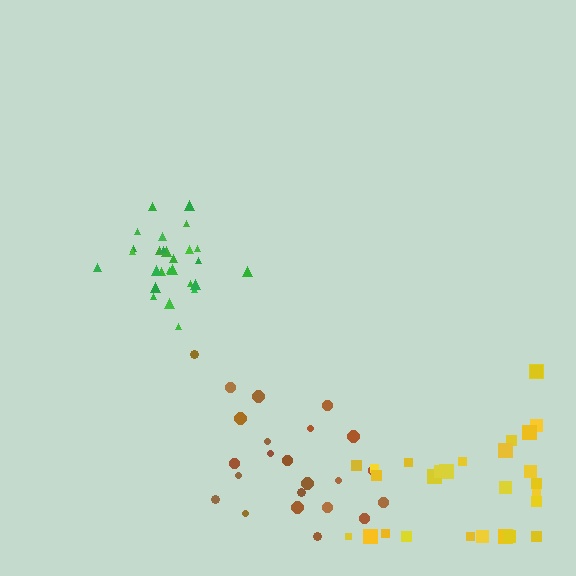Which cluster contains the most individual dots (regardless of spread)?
Yellow (28).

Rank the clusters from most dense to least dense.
green, brown, yellow.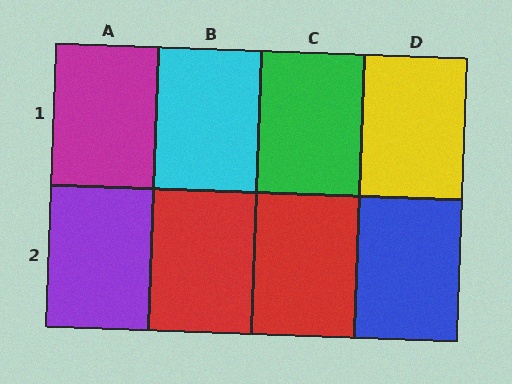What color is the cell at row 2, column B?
Red.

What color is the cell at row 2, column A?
Purple.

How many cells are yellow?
1 cell is yellow.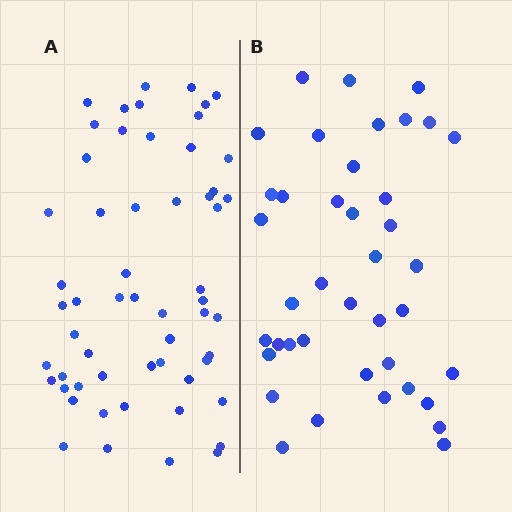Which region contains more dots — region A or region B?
Region A (the left region) has more dots.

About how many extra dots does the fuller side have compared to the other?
Region A has approximately 15 more dots than region B.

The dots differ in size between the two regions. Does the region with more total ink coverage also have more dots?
No. Region B has more total ink coverage because its dots are larger, but region A actually contains more individual dots. Total area can be misleading — the number of items is what matters here.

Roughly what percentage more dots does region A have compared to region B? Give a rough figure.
About 40% more.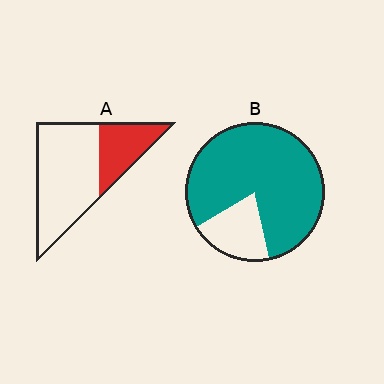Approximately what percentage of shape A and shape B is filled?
A is approximately 30% and B is approximately 80%.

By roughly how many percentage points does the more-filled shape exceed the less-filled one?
By roughly 50 percentage points (B over A).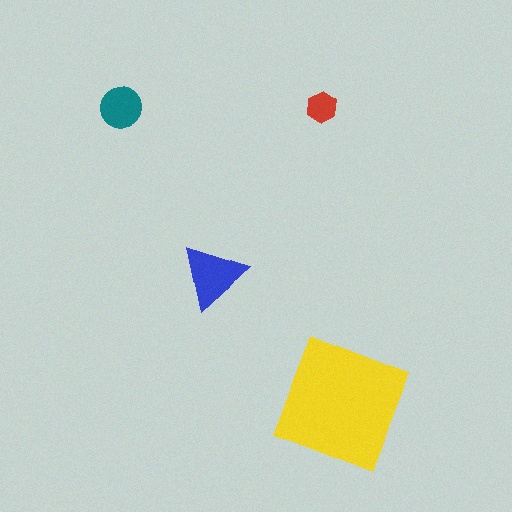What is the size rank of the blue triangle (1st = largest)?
2nd.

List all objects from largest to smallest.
The yellow square, the blue triangle, the teal circle, the red hexagon.